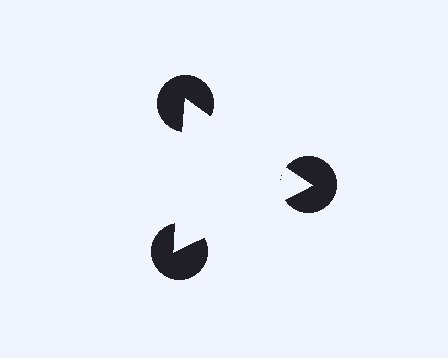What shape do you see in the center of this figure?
An illusory triangle — its edges are inferred from the aligned wedge cuts in the pac-man discs, not physically drawn.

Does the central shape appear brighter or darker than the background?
It typically appears slightly brighter than the background, even though no actual brightness change is drawn.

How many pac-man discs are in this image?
There are 3 — one at each vertex of the illusory triangle.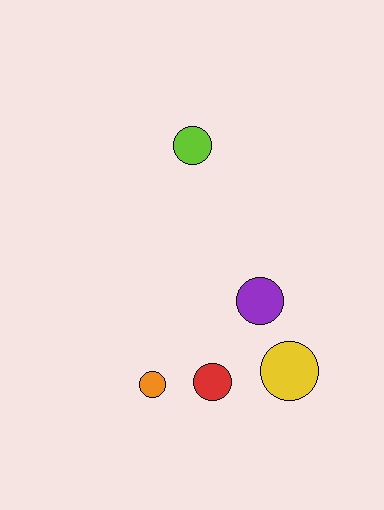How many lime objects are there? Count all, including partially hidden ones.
There is 1 lime object.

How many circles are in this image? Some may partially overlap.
There are 5 circles.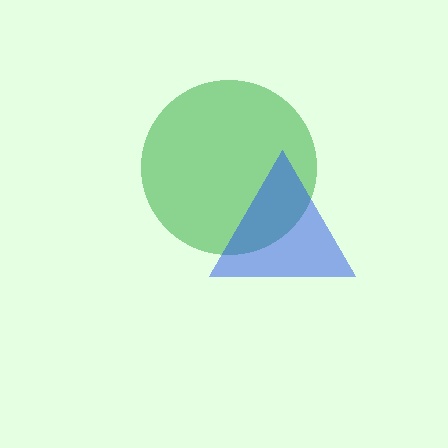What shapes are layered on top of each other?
The layered shapes are: a green circle, a blue triangle.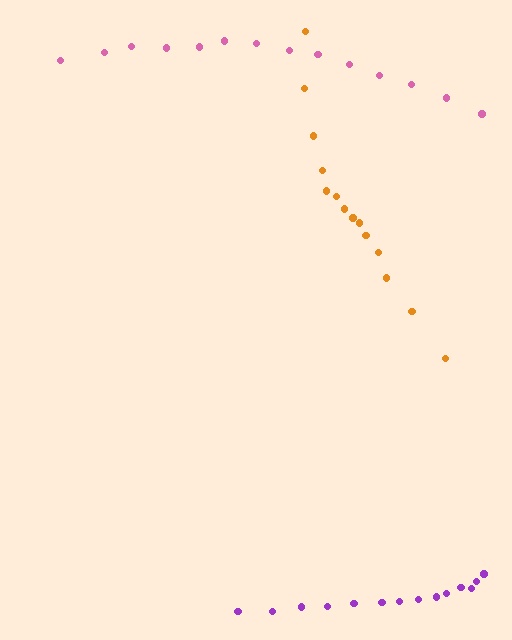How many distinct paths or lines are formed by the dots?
There are 3 distinct paths.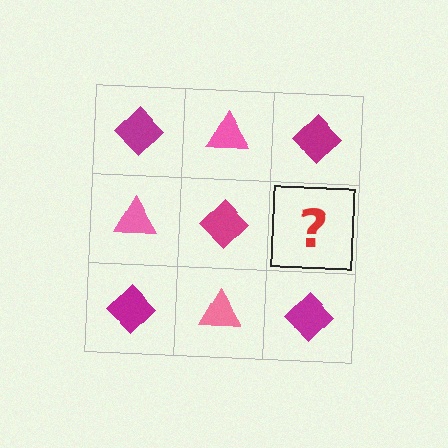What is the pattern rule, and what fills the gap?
The rule is that it alternates magenta diamond and pink triangle in a checkerboard pattern. The gap should be filled with a pink triangle.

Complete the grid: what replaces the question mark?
The question mark should be replaced with a pink triangle.